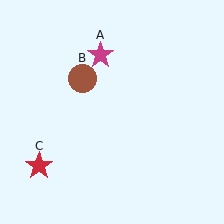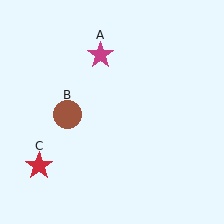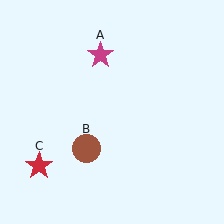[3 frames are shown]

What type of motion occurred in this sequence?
The brown circle (object B) rotated counterclockwise around the center of the scene.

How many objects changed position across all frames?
1 object changed position: brown circle (object B).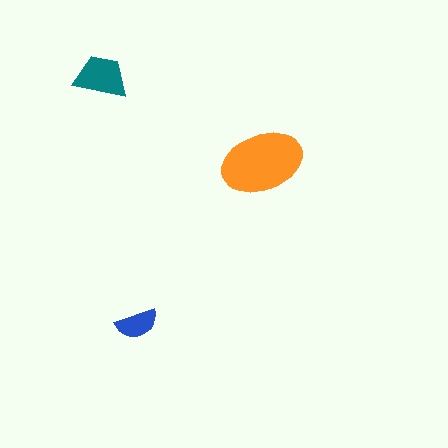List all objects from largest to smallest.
The orange ellipse, the teal trapezoid, the blue semicircle.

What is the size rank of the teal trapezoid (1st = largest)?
2nd.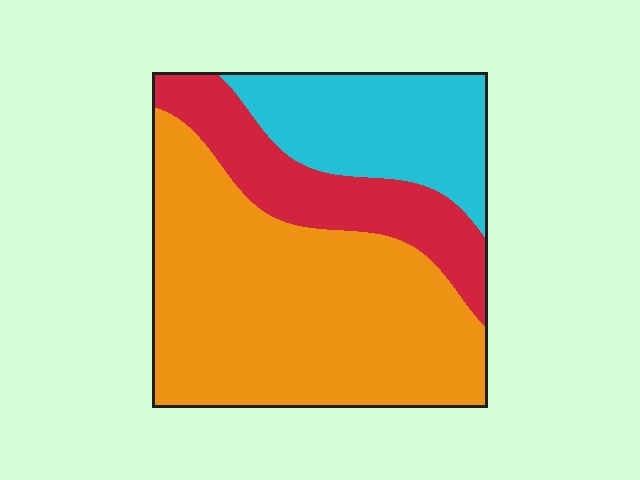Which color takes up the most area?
Orange, at roughly 55%.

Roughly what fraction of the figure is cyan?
Cyan covers roughly 25% of the figure.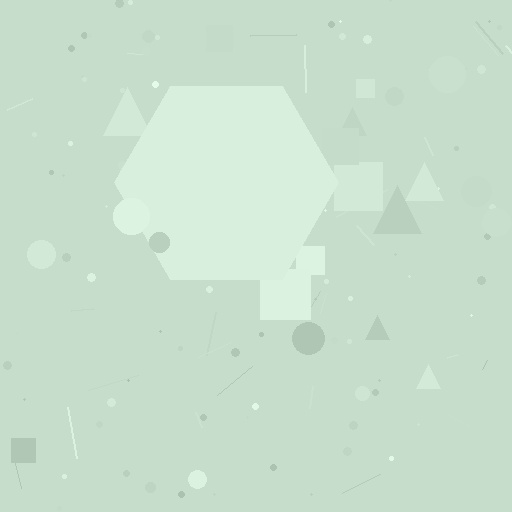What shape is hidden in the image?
A hexagon is hidden in the image.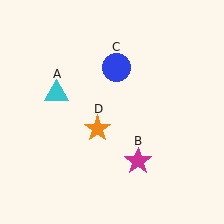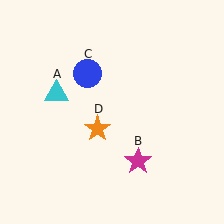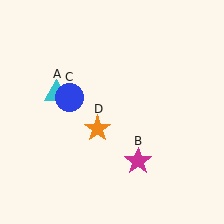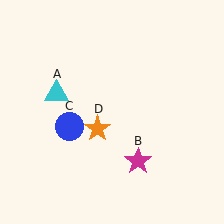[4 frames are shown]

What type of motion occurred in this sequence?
The blue circle (object C) rotated counterclockwise around the center of the scene.